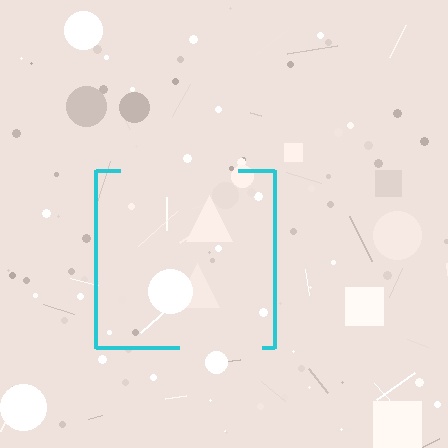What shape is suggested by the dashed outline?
The dashed outline suggests a square.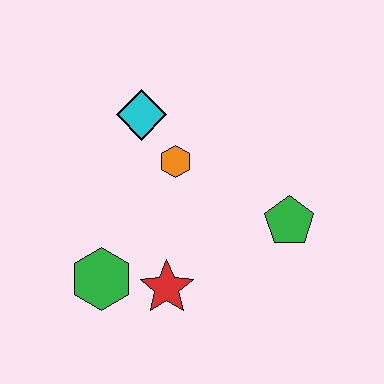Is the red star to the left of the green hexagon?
No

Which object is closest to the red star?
The green hexagon is closest to the red star.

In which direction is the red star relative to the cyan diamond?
The red star is below the cyan diamond.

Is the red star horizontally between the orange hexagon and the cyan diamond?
Yes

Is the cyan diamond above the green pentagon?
Yes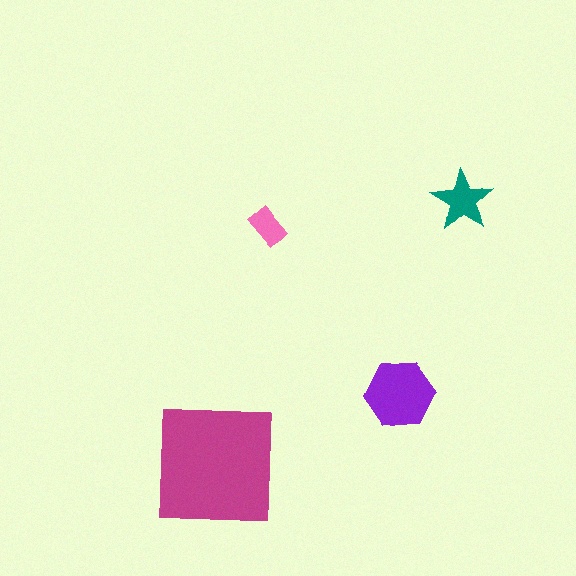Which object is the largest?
The magenta square.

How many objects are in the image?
There are 4 objects in the image.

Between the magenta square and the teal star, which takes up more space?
The magenta square.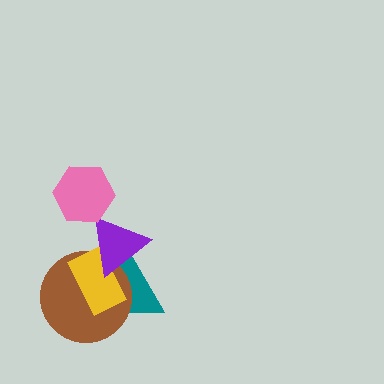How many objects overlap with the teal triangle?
3 objects overlap with the teal triangle.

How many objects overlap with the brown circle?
3 objects overlap with the brown circle.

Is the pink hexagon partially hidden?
No, no other shape covers it.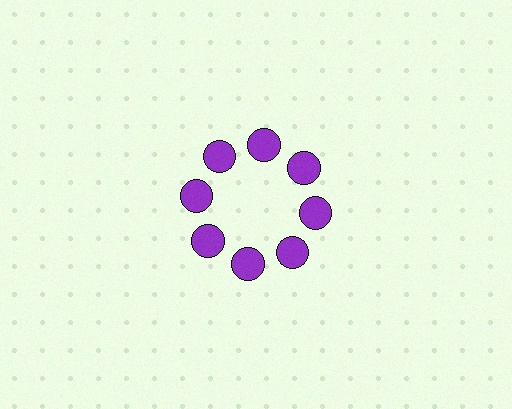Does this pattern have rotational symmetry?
Yes, this pattern has 8-fold rotational symmetry. It looks the same after rotating 45 degrees around the center.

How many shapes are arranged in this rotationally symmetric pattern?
There are 8 shapes, arranged in 8 groups of 1.